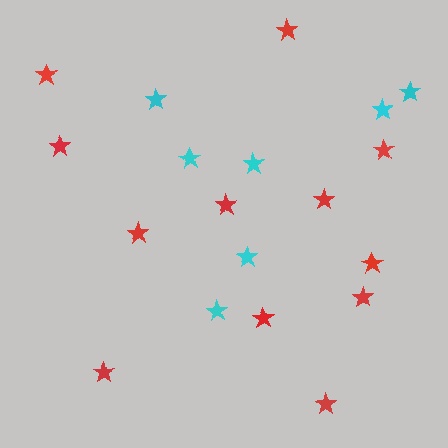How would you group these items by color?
There are 2 groups: one group of red stars (12) and one group of cyan stars (7).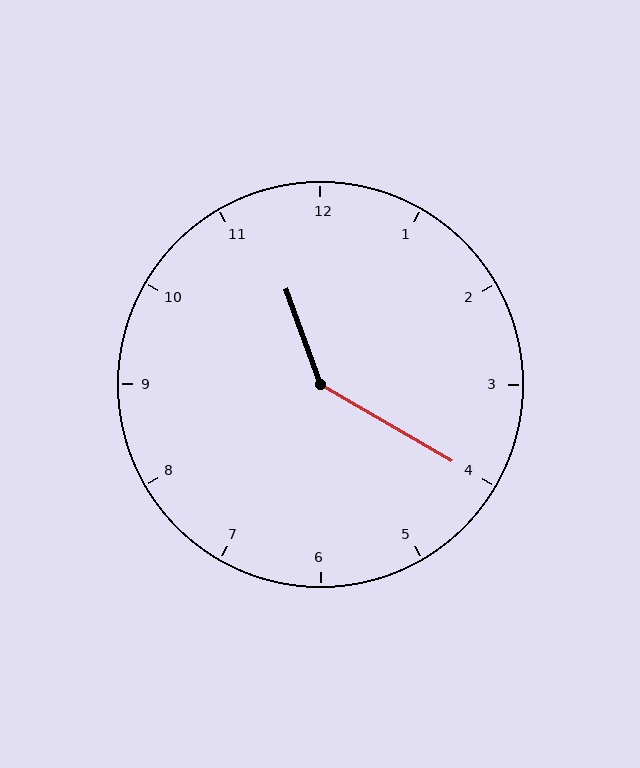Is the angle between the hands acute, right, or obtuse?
It is obtuse.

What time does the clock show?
11:20.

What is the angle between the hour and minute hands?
Approximately 140 degrees.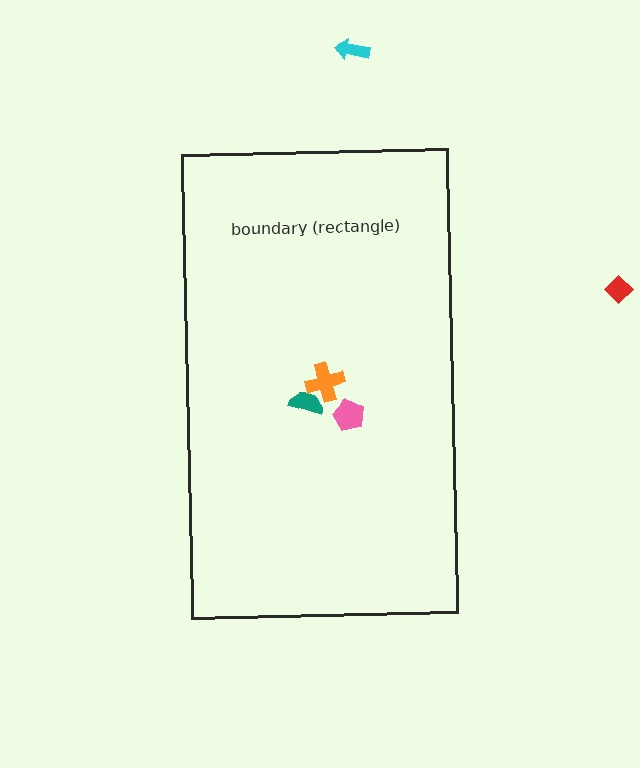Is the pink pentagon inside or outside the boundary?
Inside.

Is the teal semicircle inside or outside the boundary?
Inside.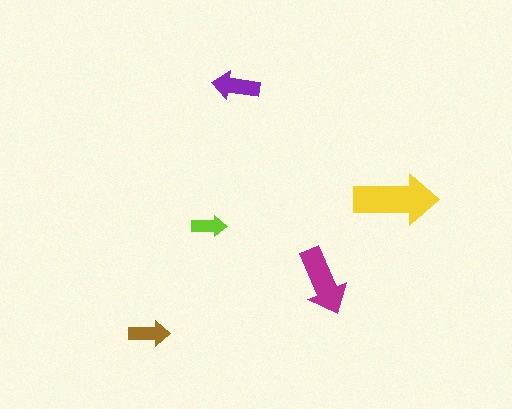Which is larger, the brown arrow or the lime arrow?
The brown one.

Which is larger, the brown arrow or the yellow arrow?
The yellow one.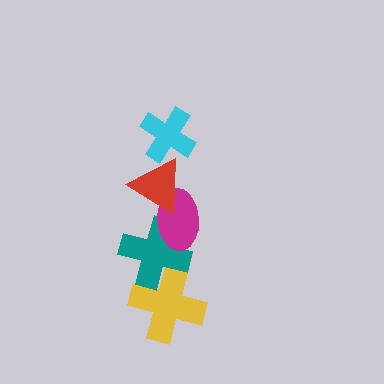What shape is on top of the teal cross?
The magenta ellipse is on top of the teal cross.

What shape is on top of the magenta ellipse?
The red triangle is on top of the magenta ellipse.